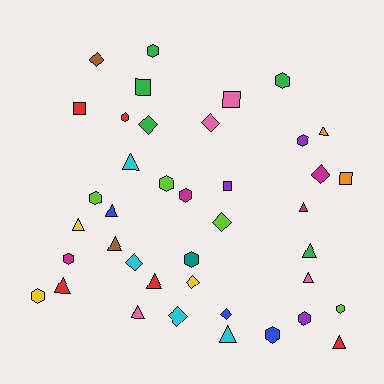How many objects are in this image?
There are 40 objects.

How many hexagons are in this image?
There are 13 hexagons.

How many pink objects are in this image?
There are 4 pink objects.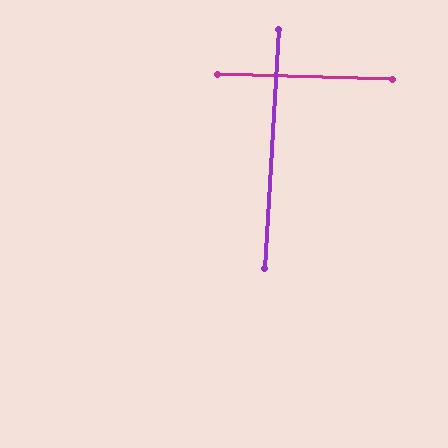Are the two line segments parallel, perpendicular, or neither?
Perpendicular — they meet at approximately 88°.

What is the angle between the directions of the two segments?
Approximately 88 degrees.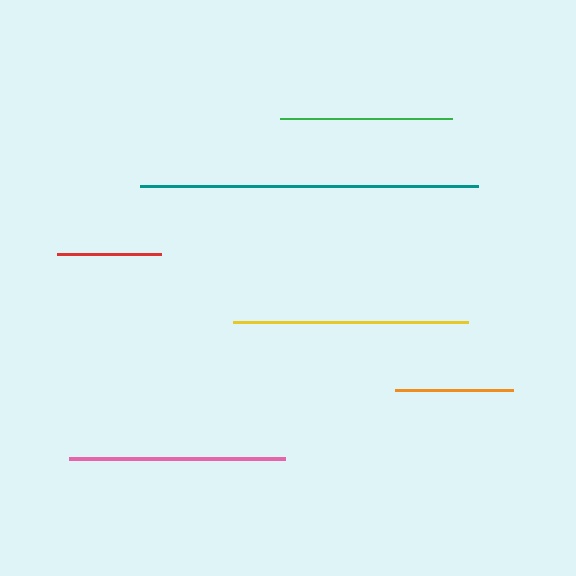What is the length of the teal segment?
The teal segment is approximately 339 pixels long.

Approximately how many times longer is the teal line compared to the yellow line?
The teal line is approximately 1.4 times the length of the yellow line.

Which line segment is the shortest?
The red line is the shortest at approximately 104 pixels.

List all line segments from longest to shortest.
From longest to shortest: teal, yellow, pink, green, orange, red.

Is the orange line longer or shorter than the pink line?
The pink line is longer than the orange line.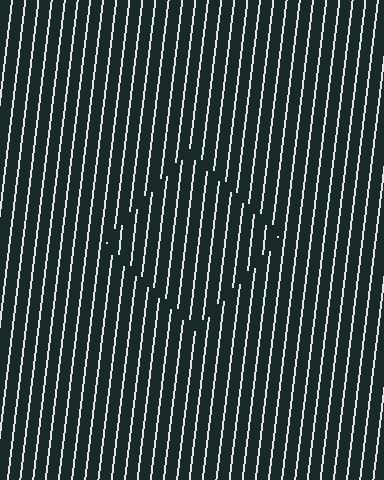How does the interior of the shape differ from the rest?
The interior of the shape contains the same grating, shifted by half a period — the contour is defined by the phase discontinuity where line-ends from the inner and outer gratings abut.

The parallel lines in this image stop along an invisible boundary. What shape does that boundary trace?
An illusory square. The interior of the shape contains the same grating, shifted by half a period — the contour is defined by the phase discontinuity where line-ends from the inner and outer gratings abut.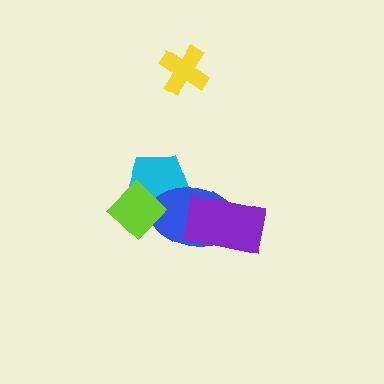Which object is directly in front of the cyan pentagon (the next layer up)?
The blue ellipse is directly in front of the cyan pentagon.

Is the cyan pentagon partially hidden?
Yes, it is partially covered by another shape.